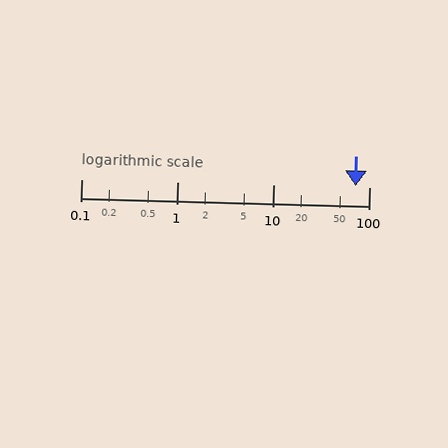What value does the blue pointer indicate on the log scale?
The pointer indicates approximately 72.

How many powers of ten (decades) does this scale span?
The scale spans 3 decades, from 0.1 to 100.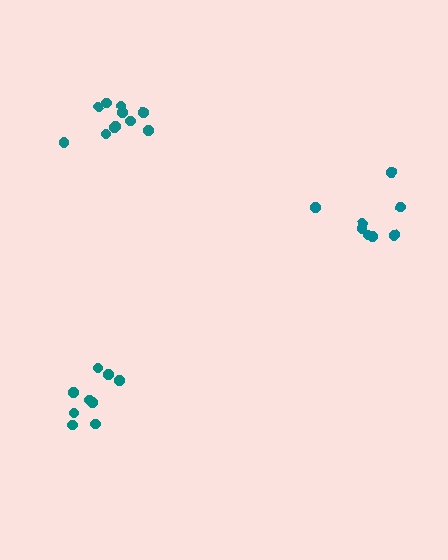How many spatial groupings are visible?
There are 3 spatial groupings.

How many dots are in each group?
Group 1: 9 dots, Group 2: 11 dots, Group 3: 8 dots (28 total).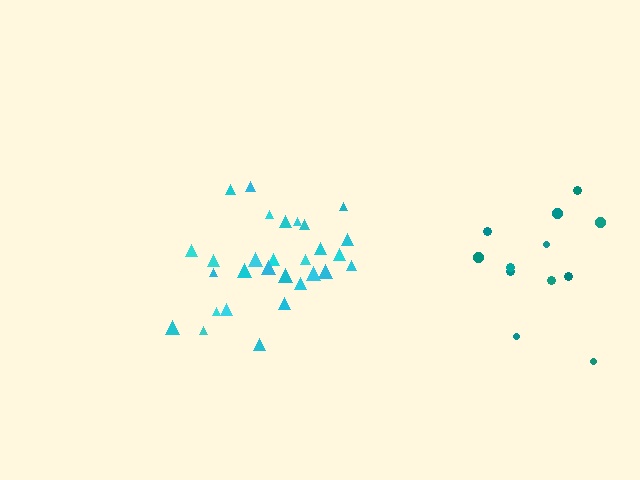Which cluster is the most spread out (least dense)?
Teal.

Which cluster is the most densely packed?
Cyan.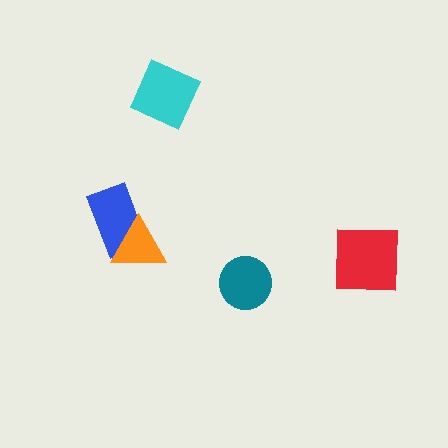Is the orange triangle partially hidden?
No, no other shape covers it.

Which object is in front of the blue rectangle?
The orange triangle is in front of the blue rectangle.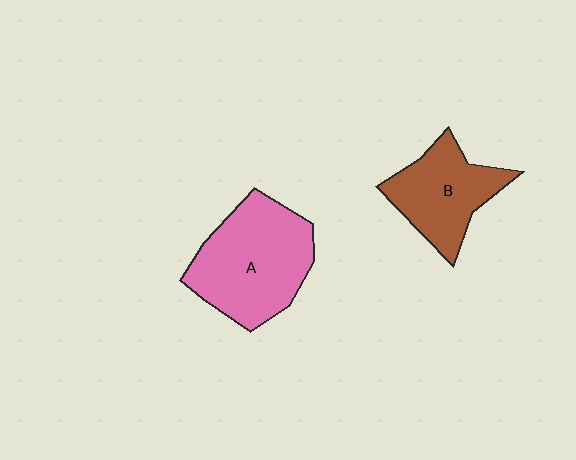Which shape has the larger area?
Shape A (pink).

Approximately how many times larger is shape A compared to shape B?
Approximately 1.4 times.